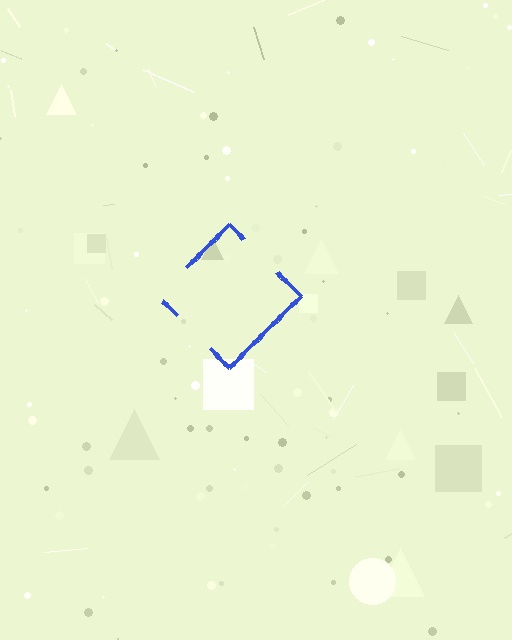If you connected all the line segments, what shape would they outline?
They would outline a diamond.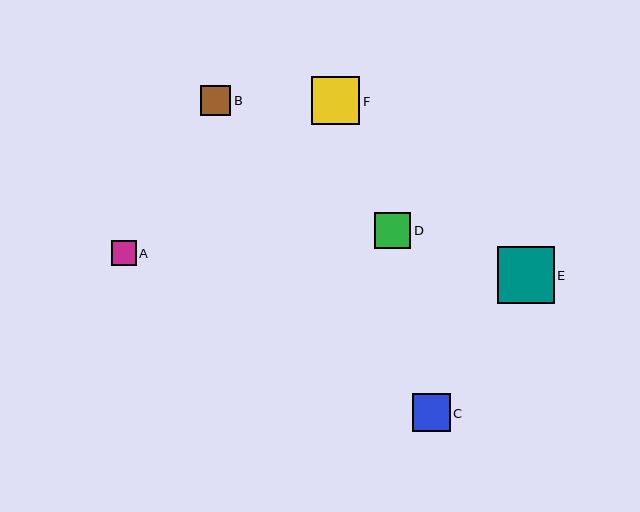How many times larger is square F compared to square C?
Square F is approximately 1.3 times the size of square C.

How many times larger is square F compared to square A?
Square F is approximately 1.9 times the size of square A.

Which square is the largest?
Square E is the largest with a size of approximately 57 pixels.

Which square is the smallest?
Square A is the smallest with a size of approximately 25 pixels.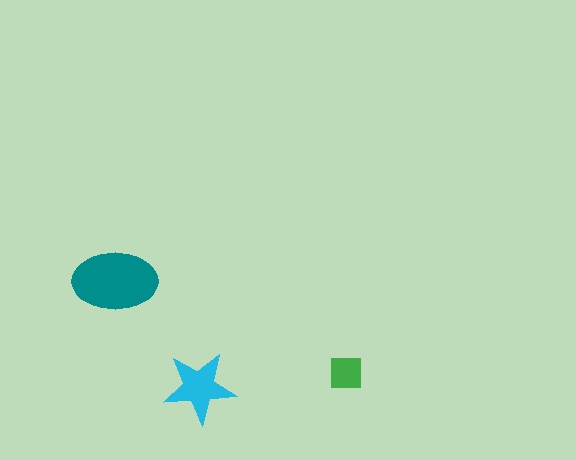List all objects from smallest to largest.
The green square, the cyan star, the teal ellipse.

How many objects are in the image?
There are 3 objects in the image.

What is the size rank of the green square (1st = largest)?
3rd.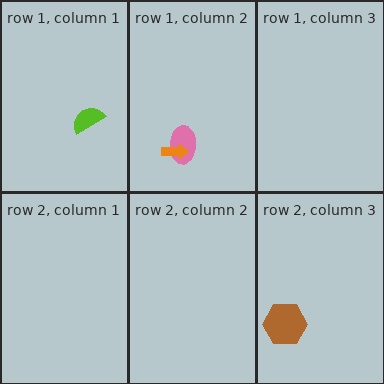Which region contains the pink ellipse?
The row 1, column 2 region.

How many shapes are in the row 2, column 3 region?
1.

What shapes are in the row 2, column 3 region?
The brown hexagon.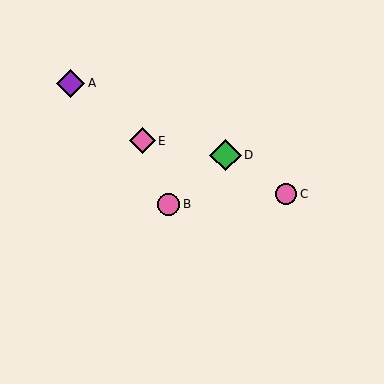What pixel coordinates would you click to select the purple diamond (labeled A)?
Click at (71, 83) to select the purple diamond A.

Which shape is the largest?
The green diamond (labeled D) is the largest.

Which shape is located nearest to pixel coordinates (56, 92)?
The purple diamond (labeled A) at (71, 83) is nearest to that location.